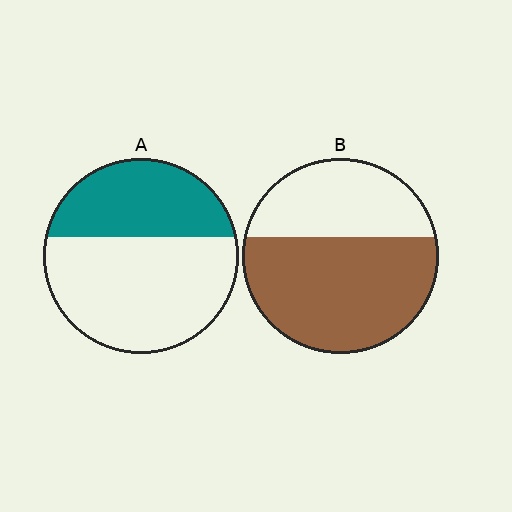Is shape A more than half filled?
No.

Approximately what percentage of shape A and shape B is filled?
A is approximately 40% and B is approximately 60%.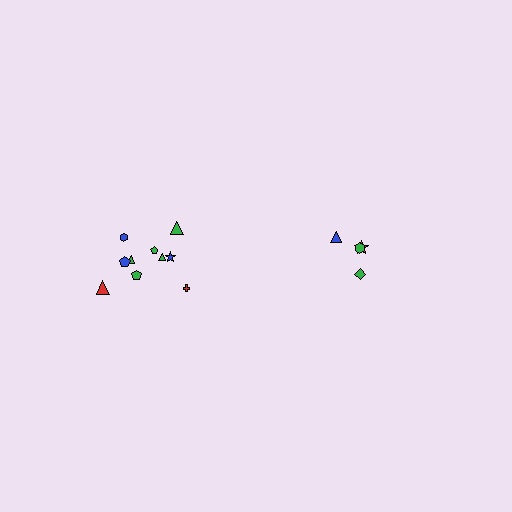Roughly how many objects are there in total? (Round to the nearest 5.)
Roughly 15 objects in total.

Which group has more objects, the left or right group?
The left group.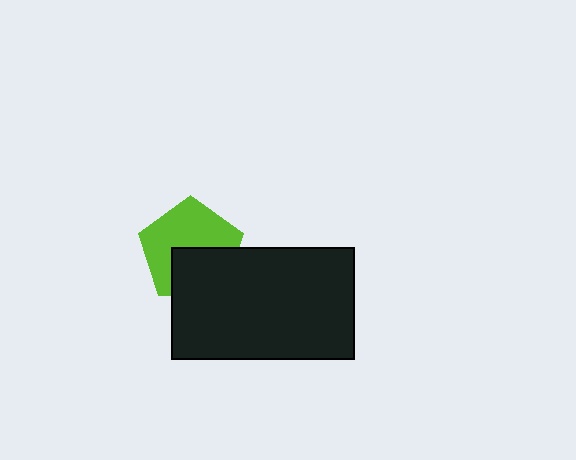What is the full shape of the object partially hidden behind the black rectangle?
The partially hidden object is a lime pentagon.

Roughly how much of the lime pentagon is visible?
About half of it is visible (roughly 61%).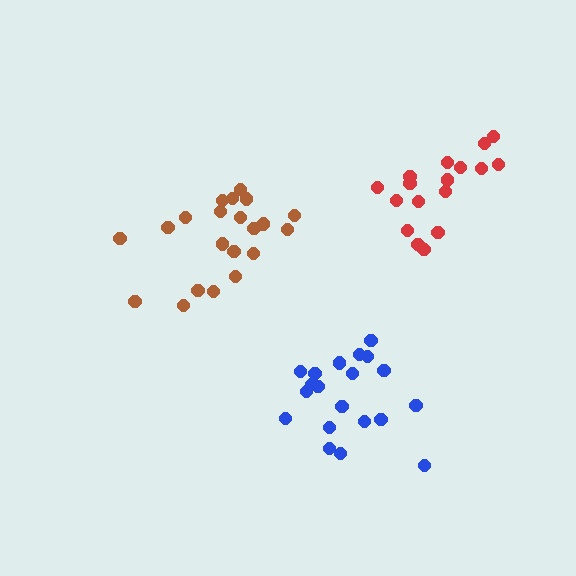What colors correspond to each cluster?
The clusters are colored: brown, red, blue.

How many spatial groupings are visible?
There are 3 spatial groupings.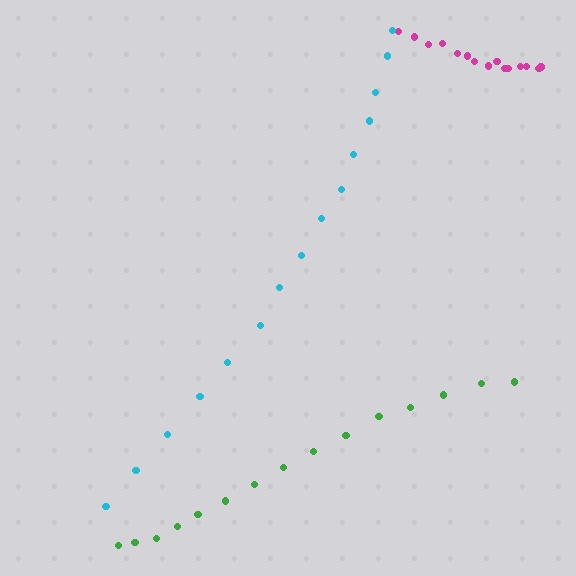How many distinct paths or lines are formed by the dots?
There are 3 distinct paths.